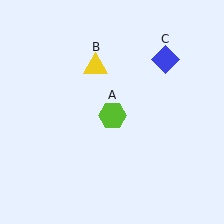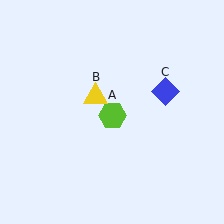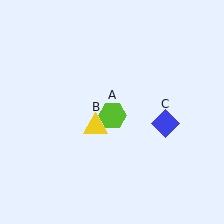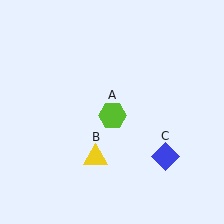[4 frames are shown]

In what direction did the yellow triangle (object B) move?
The yellow triangle (object B) moved down.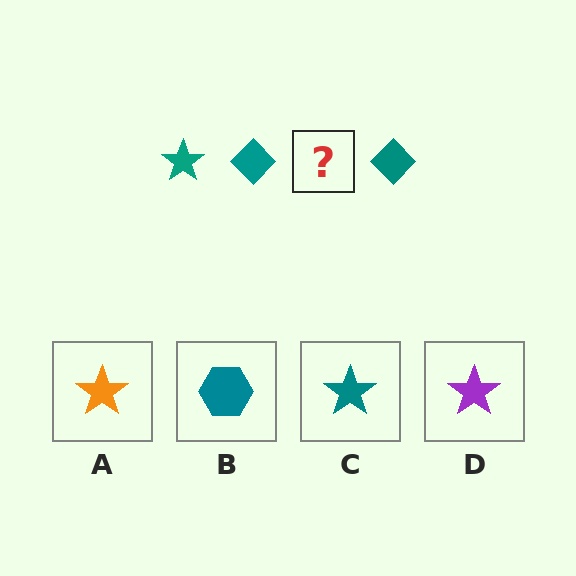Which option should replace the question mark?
Option C.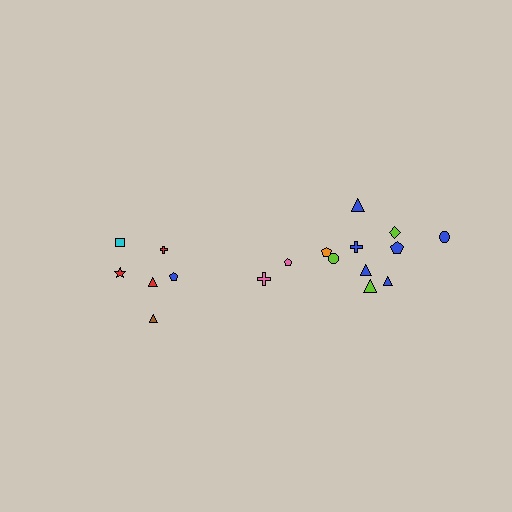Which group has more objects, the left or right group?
The right group.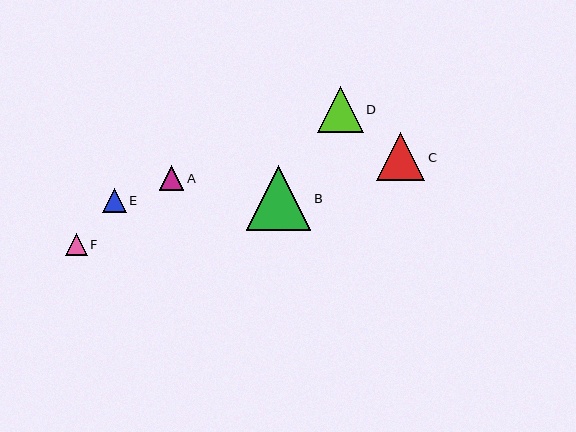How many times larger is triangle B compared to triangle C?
Triangle B is approximately 1.3 times the size of triangle C.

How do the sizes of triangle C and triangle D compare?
Triangle C and triangle D are approximately the same size.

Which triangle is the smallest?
Triangle F is the smallest with a size of approximately 22 pixels.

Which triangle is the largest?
Triangle B is the largest with a size of approximately 64 pixels.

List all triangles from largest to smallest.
From largest to smallest: B, C, D, A, E, F.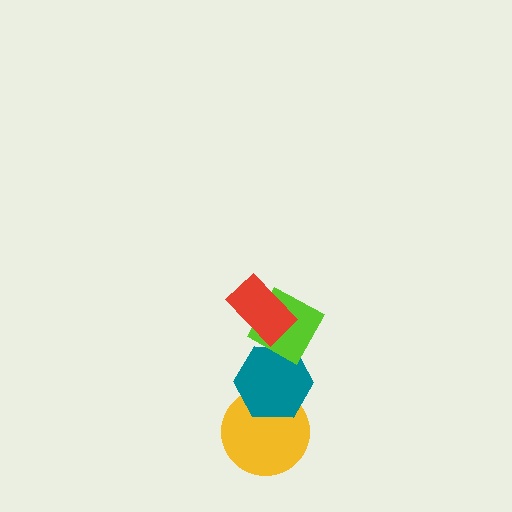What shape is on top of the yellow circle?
The teal hexagon is on top of the yellow circle.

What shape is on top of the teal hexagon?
The lime diamond is on top of the teal hexagon.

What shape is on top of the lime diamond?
The red rectangle is on top of the lime diamond.